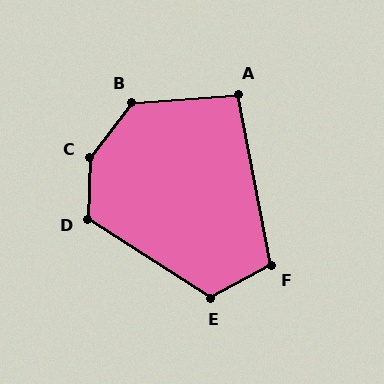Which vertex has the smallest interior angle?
A, at approximately 96 degrees.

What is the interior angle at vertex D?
Approximately 121 degrees (obtuse).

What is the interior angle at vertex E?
Approximately 119 degrees (obtuse).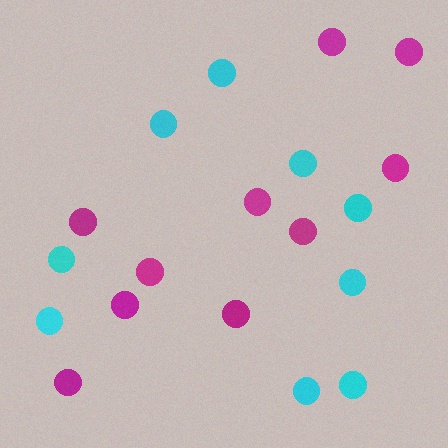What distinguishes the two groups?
There are 2 groups: one group of magenta circles (10) and one group of cyan circles (9).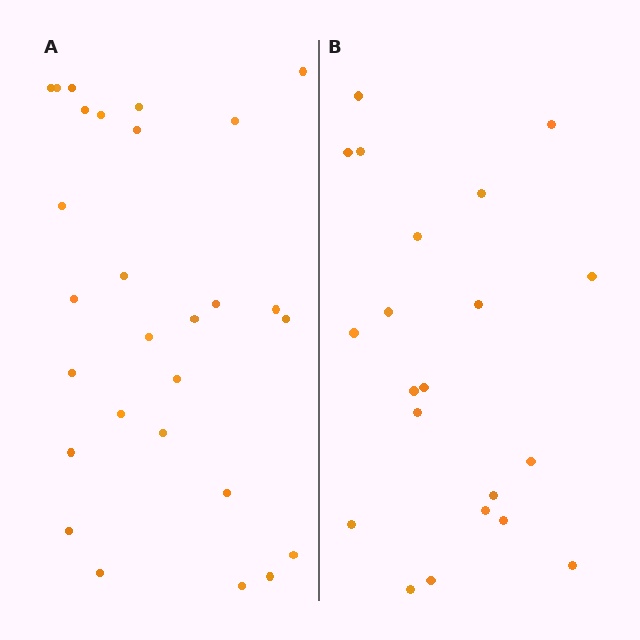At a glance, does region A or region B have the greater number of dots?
Region A (the left region) has more dots.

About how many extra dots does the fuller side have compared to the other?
Region A has roughly 8 or so more dots than region B.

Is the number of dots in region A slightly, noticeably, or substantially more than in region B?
Region A has noticeably more, but not dramatically so. The ratio is roughly 1.3 to 1.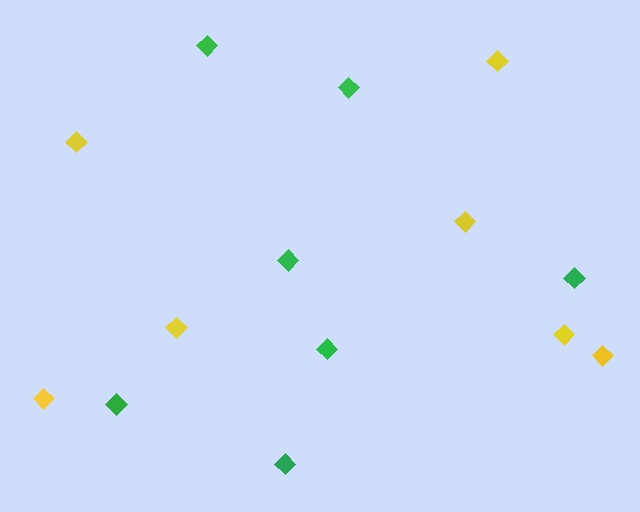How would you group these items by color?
There are 2 groups: one group of yellow diamonds (7) and one group of green diamonds (7).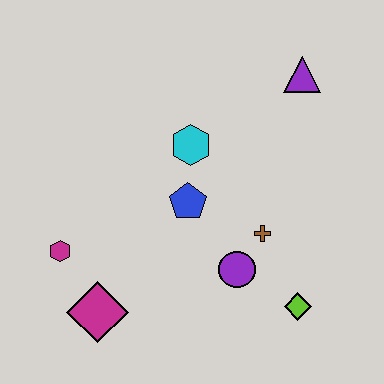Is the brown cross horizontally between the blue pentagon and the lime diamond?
Yes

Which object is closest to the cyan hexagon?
The blue pentagon is closest to the cyan hexagon.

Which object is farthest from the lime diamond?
The magenta hexagon is farthest from the lime diamond.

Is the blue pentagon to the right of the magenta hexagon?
Yes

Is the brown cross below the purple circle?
No